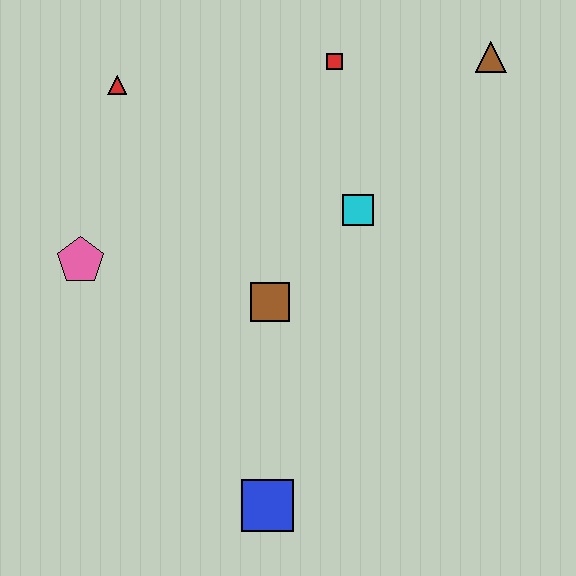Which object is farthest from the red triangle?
The blue square is farthest from the red triangle.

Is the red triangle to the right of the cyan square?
No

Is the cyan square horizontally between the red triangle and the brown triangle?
Yes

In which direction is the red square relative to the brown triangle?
The red square is to the left of the brown triangle.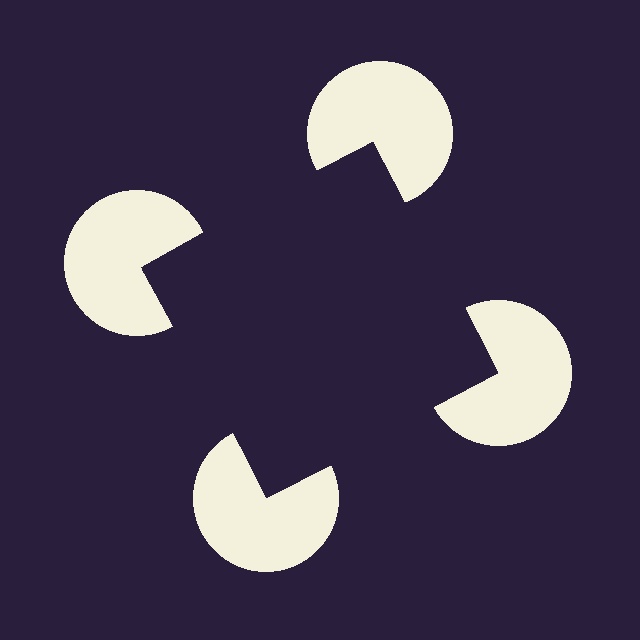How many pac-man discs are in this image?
There are 4 — one at each vertex of the illusory square.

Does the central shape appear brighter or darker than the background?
It typically appears slightly darker than the background, even though no actual brightness change is drawn.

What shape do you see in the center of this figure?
An illusory square — its edges are inferred from the aligned wedge cuts in the pac-man discs, not physically drawn.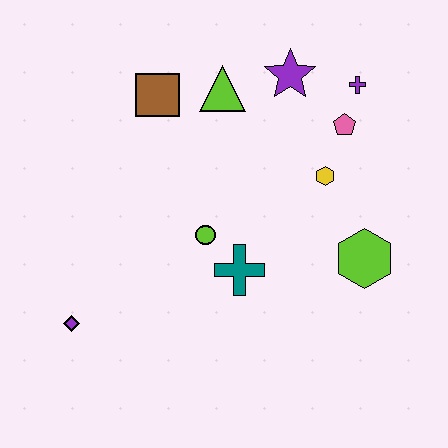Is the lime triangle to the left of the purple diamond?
No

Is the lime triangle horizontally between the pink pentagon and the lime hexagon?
No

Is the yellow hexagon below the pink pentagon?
Yes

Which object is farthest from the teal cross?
The purple cross is farthest from the teal cross.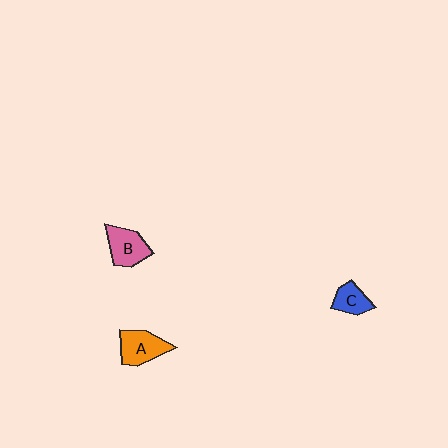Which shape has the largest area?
Shape A (orange).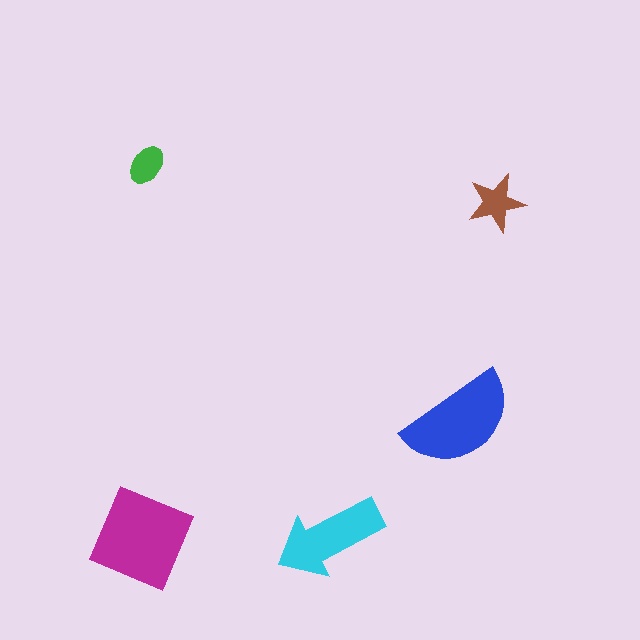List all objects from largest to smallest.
The magenta square, the blue semicircle, the cyan arrow, the brown star, the green ellipse.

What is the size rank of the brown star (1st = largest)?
4th.